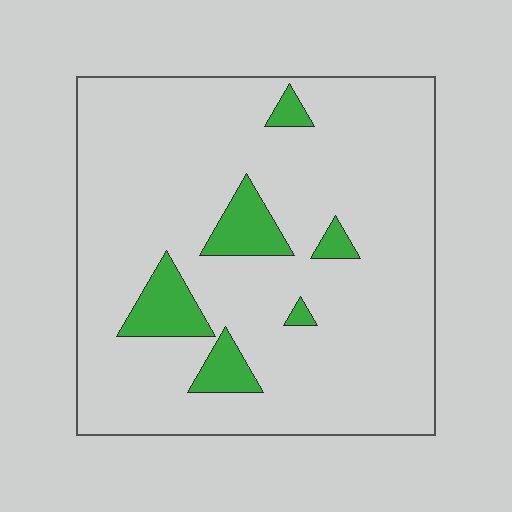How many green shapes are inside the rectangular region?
6.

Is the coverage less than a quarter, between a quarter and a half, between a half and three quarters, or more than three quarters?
Less than a quarter.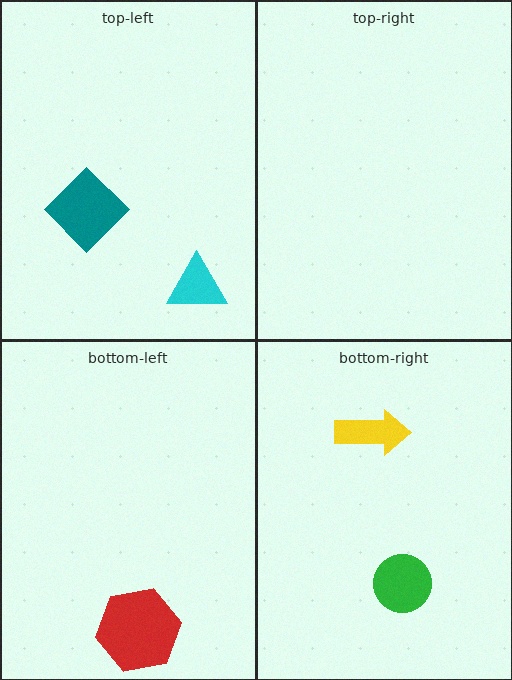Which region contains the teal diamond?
The top-left region.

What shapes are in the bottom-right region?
The green circle, the yellow arrow.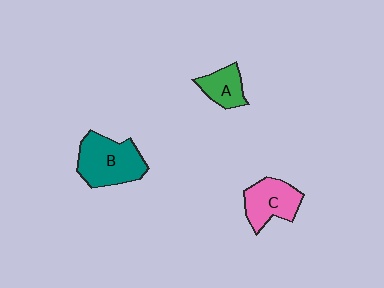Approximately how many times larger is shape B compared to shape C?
Approximately 1.3 times.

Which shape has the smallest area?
Shape A (green).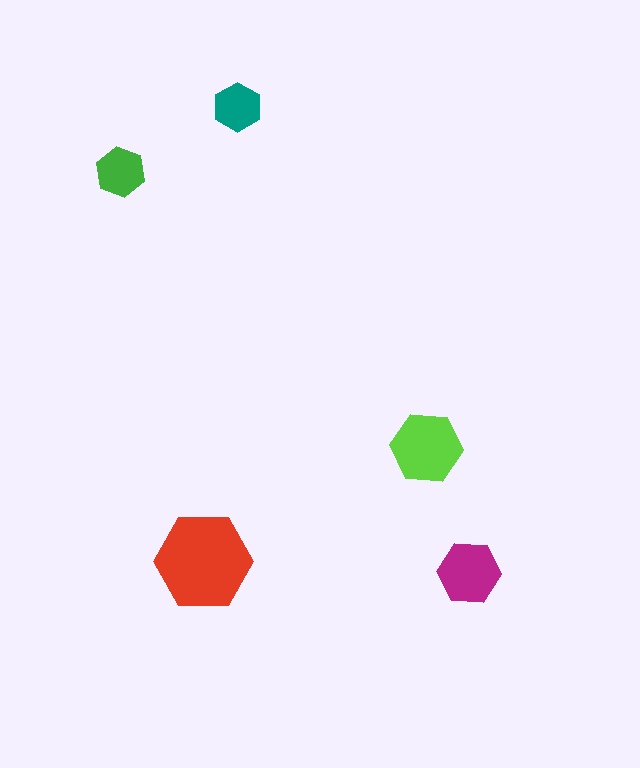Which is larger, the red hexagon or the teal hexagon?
The red one.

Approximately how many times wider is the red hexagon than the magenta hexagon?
About 1.5 times wider.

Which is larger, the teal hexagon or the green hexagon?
The green one.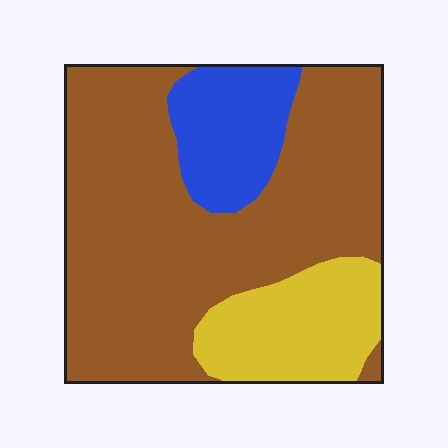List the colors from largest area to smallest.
From largest to smallest: brown, yellow, blue.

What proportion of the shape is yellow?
Yellow covers around 20% of the shape.